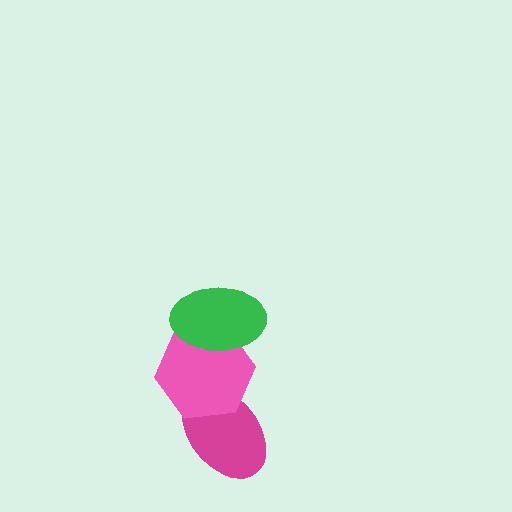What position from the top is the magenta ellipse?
The magenta ellipse is 3rd from the top.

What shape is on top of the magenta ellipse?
The pink hexagon is on top of the magenta ellipse.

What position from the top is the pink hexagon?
The pink hexagon is 2nd from the top.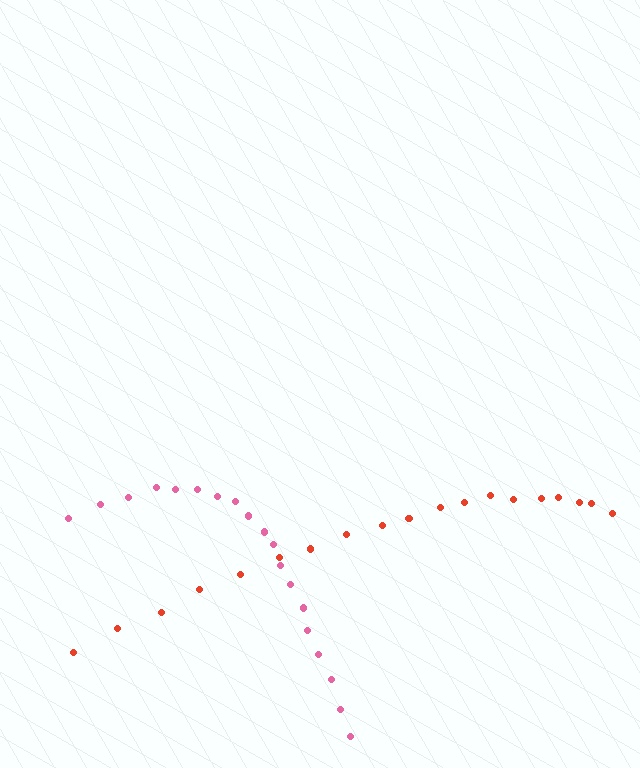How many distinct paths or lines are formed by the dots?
There are 2 distinct paths.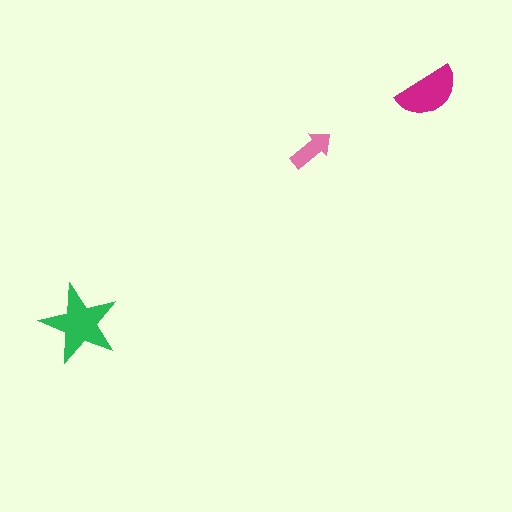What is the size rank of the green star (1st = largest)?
1st.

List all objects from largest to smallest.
The green star, the magenta semicircle, the pink arrow.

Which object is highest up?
The magenta semicircle is topmost.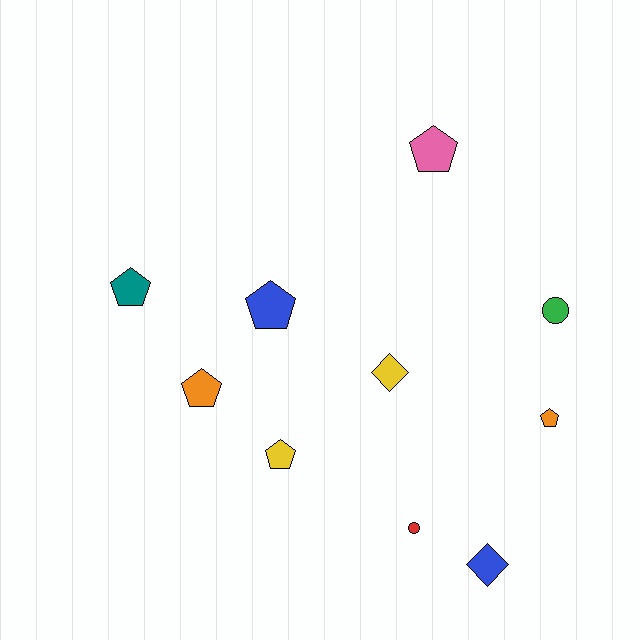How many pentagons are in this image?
There are 6 pentagons.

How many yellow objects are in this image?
There are 2 yellow objects.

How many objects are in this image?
There are 10 objects.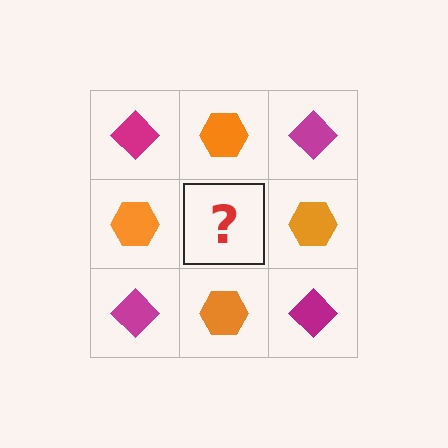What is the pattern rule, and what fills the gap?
The rule is that it alternates magenta diamond and orange hexagon in a checkerboard pattern. The gap should be filled with a magenta diamond.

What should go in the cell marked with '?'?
The missing cell should contain a magenta diamond.